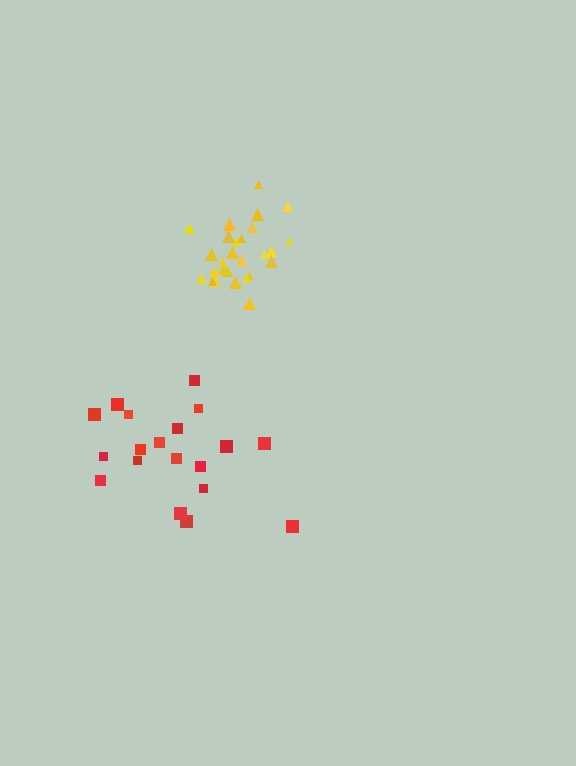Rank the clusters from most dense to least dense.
yellow, red.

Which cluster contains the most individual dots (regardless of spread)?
Yellow (27).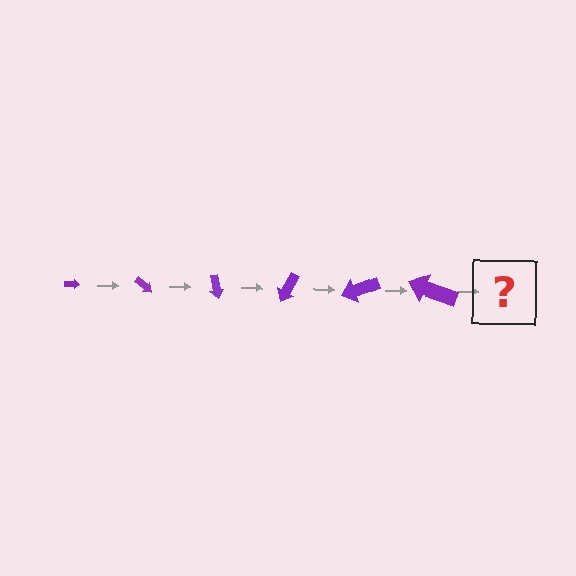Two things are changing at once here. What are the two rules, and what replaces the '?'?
The two rules are that the arrow grows larger each step and it rotates 40 degrees each step. The '?' should be an arrow, larger than the previous one and rotated 240 degrees from the start.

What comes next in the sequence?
The next element should be an arrow, larger than the previous one and rotated 240 degrees from the start.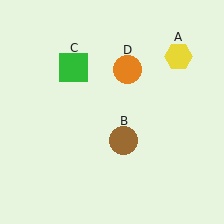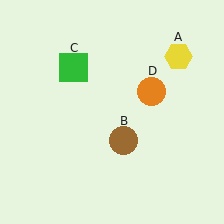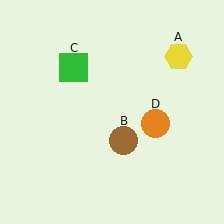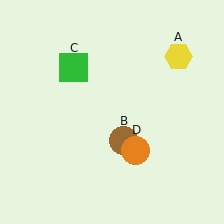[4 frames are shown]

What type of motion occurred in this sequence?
The orange circle (object D) rotated clockwise around the center of the scene.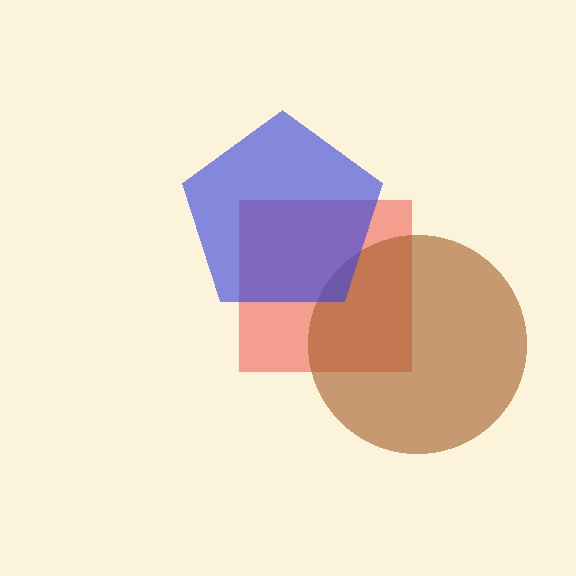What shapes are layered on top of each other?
The layered shapes are: a red square, a brown circle, a blue pentagon.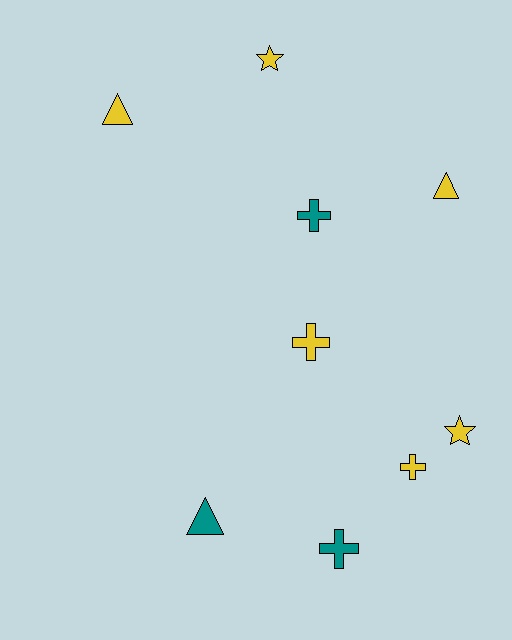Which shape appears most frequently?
Cross, with 4 objects.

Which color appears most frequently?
Yellow, with 6 objects.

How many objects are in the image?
There are 9 objects.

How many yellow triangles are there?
There are 2 yellow triangles.